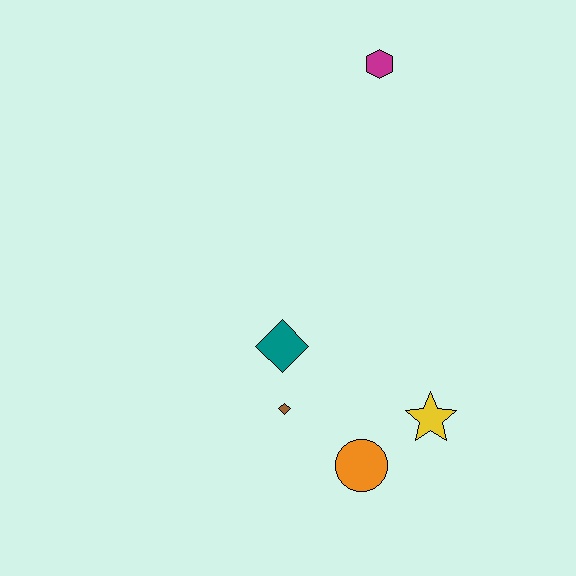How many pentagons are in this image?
There are no pentagons.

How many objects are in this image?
There are 5 objects.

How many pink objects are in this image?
There are no pink objects.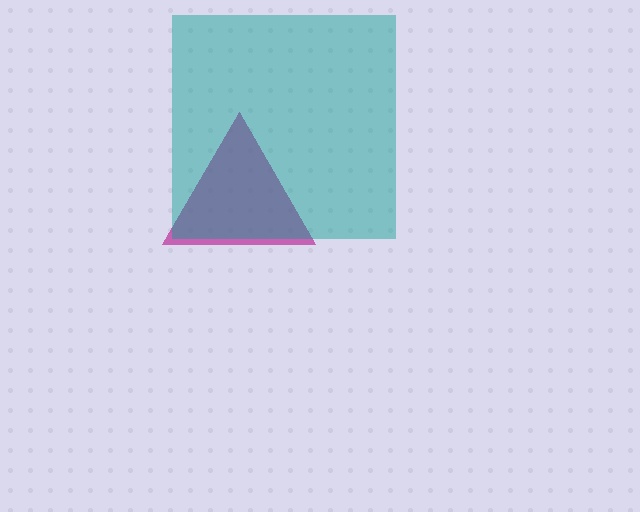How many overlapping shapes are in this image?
There are 2 overlapping shapes in the image.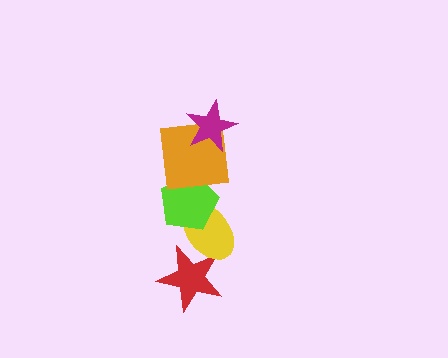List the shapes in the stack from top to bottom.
From top to bottom: the magenta star, the orange square, the lime pentagon, the yellow ellipse, the red star.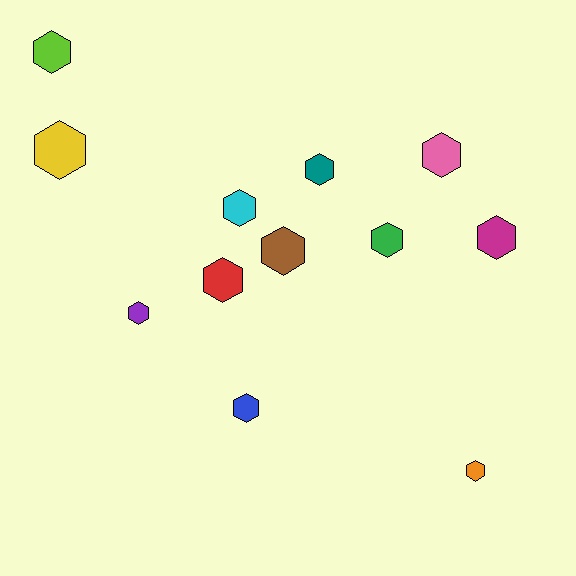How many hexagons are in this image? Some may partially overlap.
There are 12 hexagons.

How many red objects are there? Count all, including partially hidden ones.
There is 1 red object.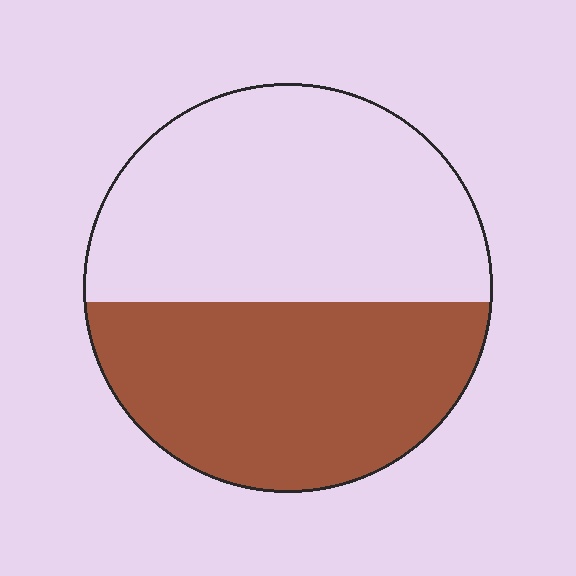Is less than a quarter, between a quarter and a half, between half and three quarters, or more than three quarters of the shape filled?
Between a quarter and a half.